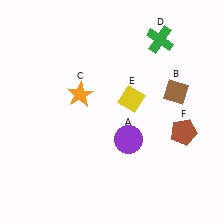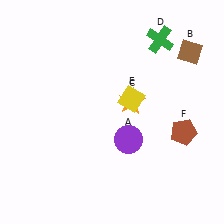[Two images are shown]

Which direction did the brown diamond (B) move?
The brown diamond (B) moved up.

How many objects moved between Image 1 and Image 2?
2 objects moved between the two images.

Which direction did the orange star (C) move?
The orange star (C) moved right.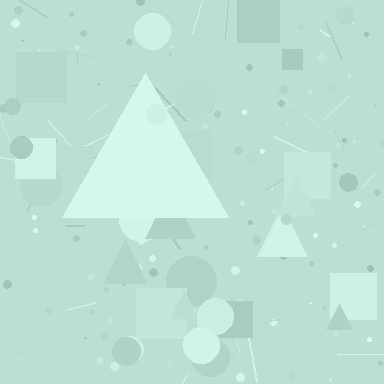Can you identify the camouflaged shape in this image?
The camouflaged shape is a triangle.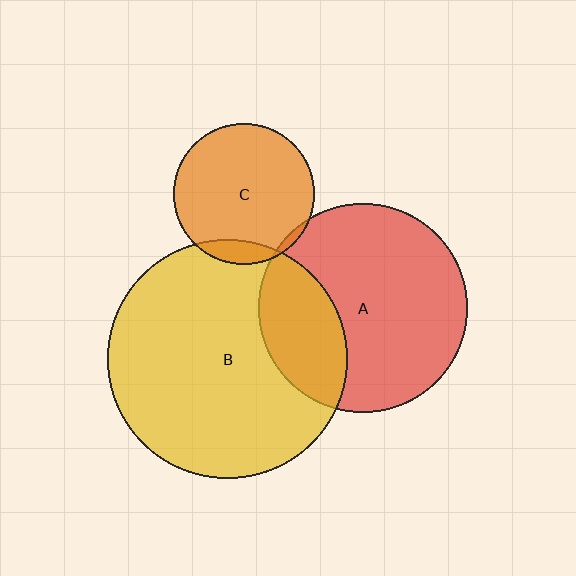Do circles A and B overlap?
Yes.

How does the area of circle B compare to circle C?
Approximately 2.9 times.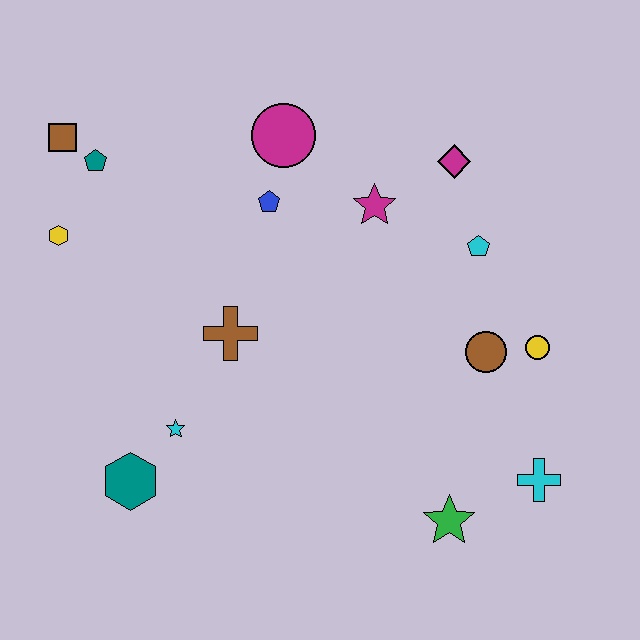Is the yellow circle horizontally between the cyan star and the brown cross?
No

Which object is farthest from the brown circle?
The brown square is farthest from the brown circle.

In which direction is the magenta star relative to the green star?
The magenta star is above the green star.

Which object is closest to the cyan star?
The teal hexagon is closest to the cyan star.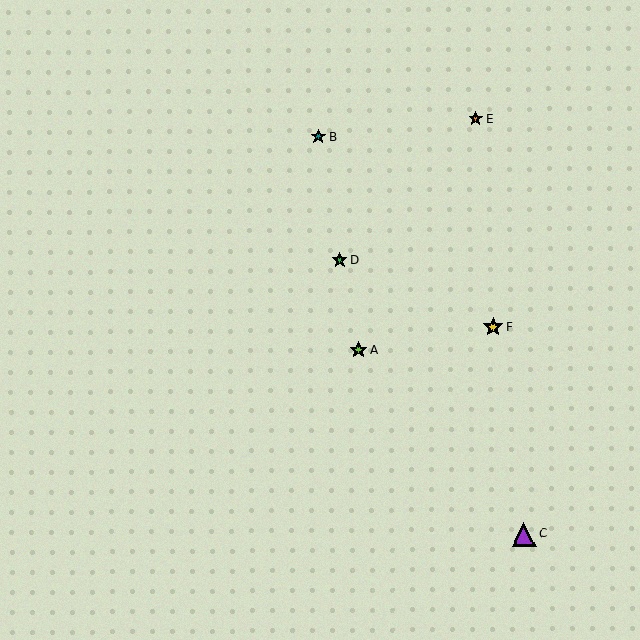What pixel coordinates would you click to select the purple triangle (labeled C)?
Click at (524, 534) to select the purple triangle C.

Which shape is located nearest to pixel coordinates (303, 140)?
The teal star (labeled B) at (318, 137) is nearest to that location.